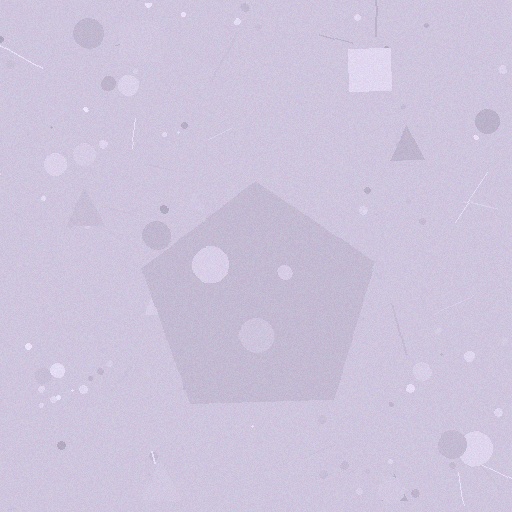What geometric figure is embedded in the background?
A pentagon is embedded in the background.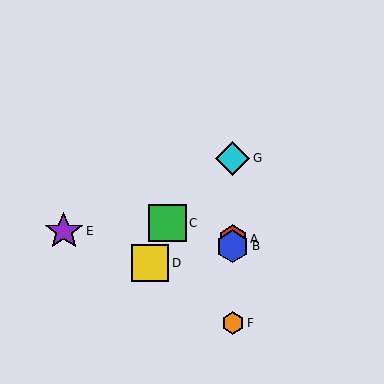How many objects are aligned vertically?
4 objects (A, B, F, G) are aligned vertically.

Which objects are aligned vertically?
Objects A, B, F, G are aligned vertically.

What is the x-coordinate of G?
Object G is at x≈233.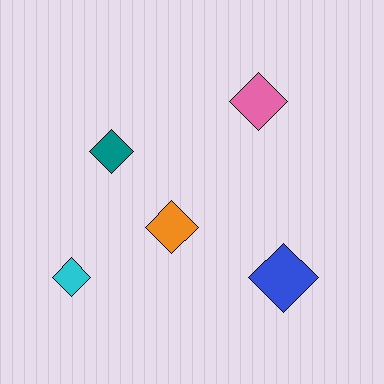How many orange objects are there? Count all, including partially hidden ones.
There is 1 orange object.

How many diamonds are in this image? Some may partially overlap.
There are 5 diamonds.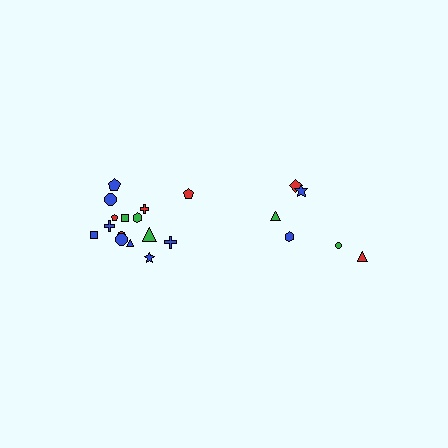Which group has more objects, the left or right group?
The left group.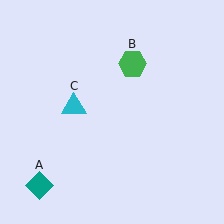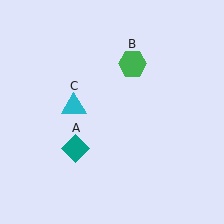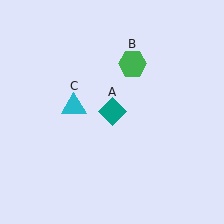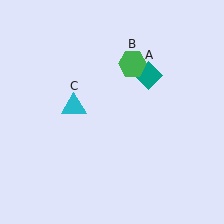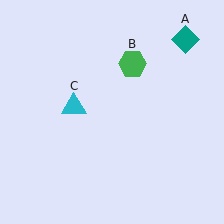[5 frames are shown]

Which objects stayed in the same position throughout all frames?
Green hexagon (object B) and cyan triangle (object C) remained stationary.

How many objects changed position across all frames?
1 object changed position: teal diamond (object A).